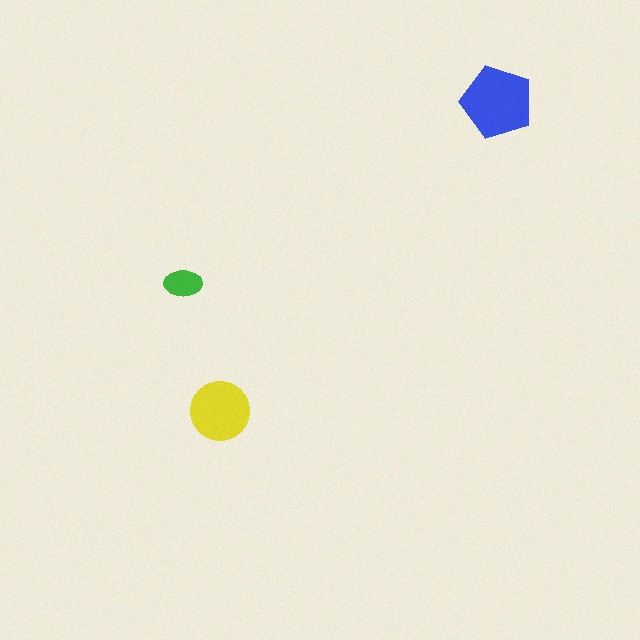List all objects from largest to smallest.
The blue pentagon, the yellow circle, the green ellipse.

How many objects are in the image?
There are 3 objects in the image.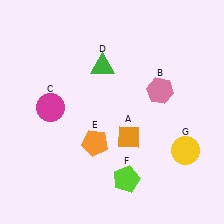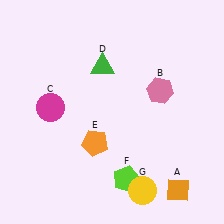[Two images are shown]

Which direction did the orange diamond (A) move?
The orange diamond (A) moved down.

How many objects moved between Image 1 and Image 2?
2 objects moved between the two images.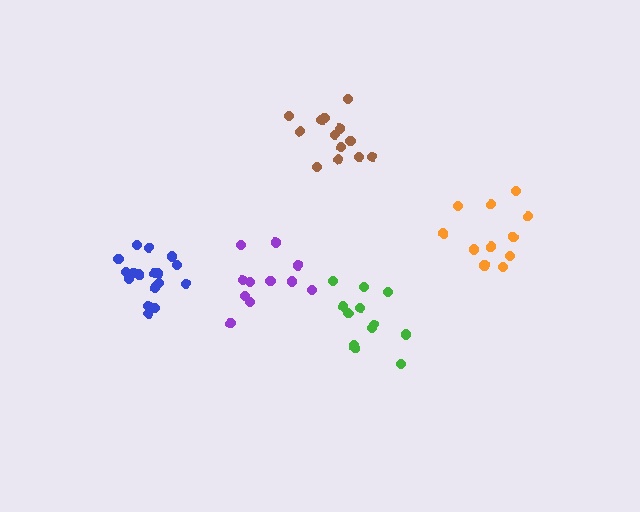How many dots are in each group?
Group 1: 11 dots, Group 2: 17 dots, Group 3: 12 dots, Group 4: 13 dots, Group 5: 11 dots (64 total).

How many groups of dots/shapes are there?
There are 5 groups.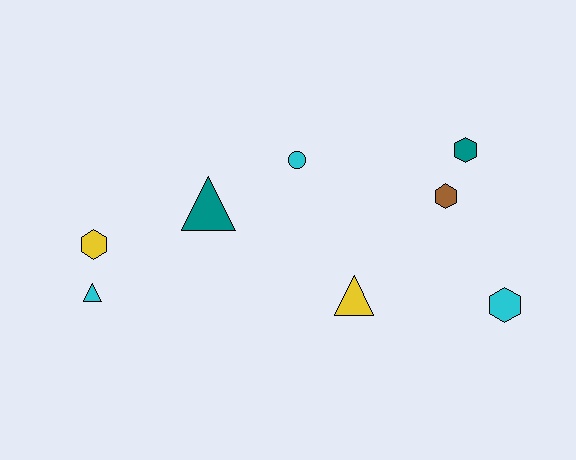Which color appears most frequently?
Cyan, with 3 objects.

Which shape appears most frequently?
Hexagon, with 4 objects.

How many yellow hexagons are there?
There is 1 yellow hexagon.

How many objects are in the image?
There are 8 objects.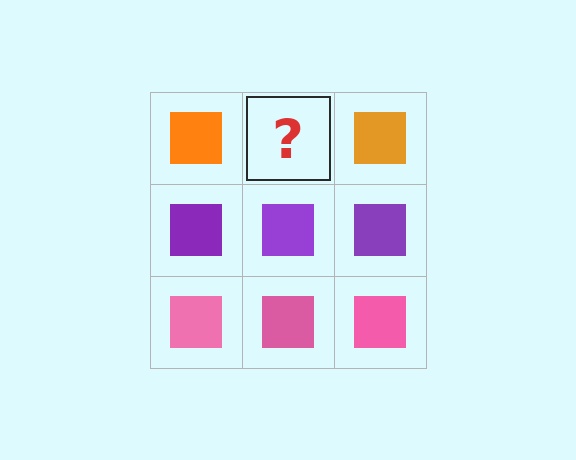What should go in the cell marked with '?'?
The missing cell should contain an orange square.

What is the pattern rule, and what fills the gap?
The rule is that each row has a consistent color. The gap should be filled with an orange square.